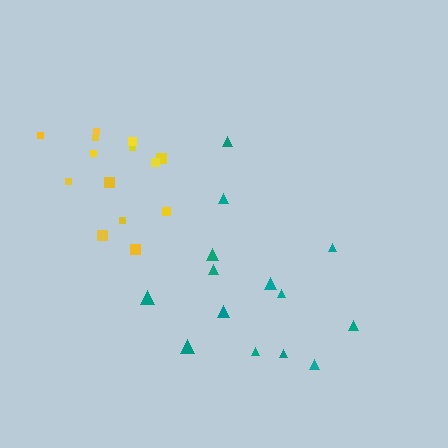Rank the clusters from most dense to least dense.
yellow, teal.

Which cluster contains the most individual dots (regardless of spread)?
Teal (14).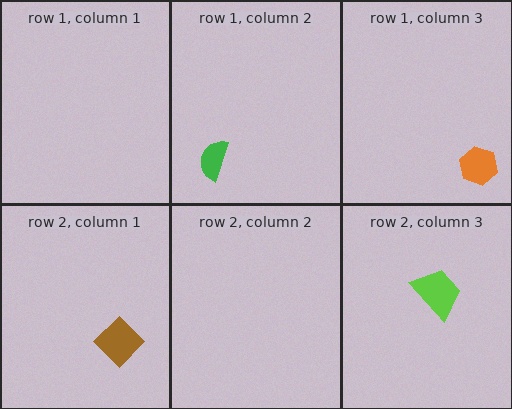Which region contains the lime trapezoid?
The row 2, column 3 region.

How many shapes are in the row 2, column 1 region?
1.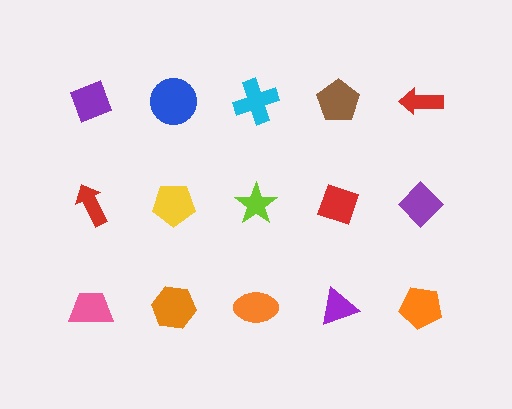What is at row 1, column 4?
A brown pentagon.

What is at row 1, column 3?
A cyan cross.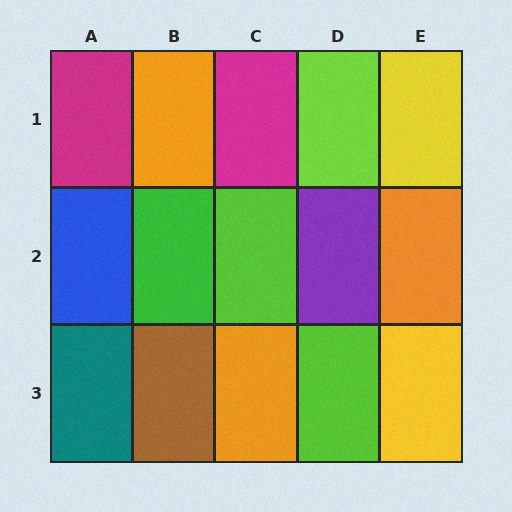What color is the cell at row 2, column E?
Orange.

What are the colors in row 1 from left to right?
Magenta, orange, magenta, lime, yellow.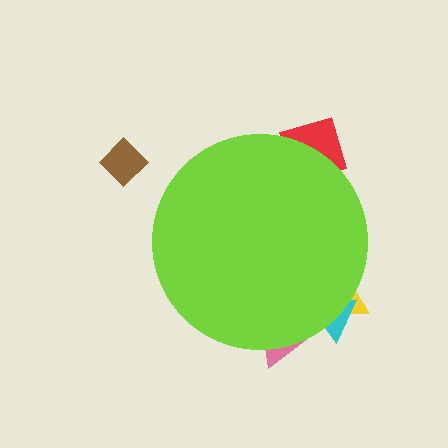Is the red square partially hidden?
Yes, the red square is partially hidden behind the lime circle.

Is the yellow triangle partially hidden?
Yes, the yellow triangle is partially hidden behind the lime circle.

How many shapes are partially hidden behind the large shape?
4 shapes are partially hidden.